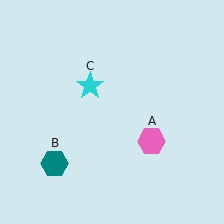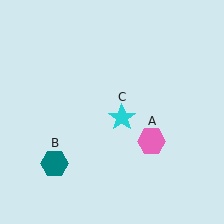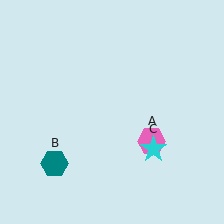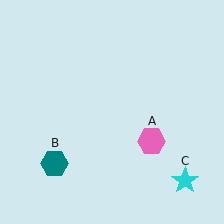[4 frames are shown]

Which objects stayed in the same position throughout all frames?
Pink hexagon (object A) and teal hexagon (object B) remained stationary.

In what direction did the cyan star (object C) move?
The cyan star (object C) moved down and to the right.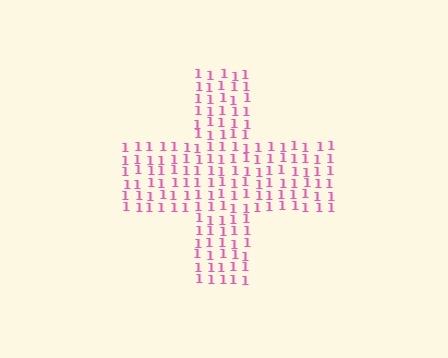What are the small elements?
The small elements are digit 1's.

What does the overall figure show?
The overall figure shows a cross.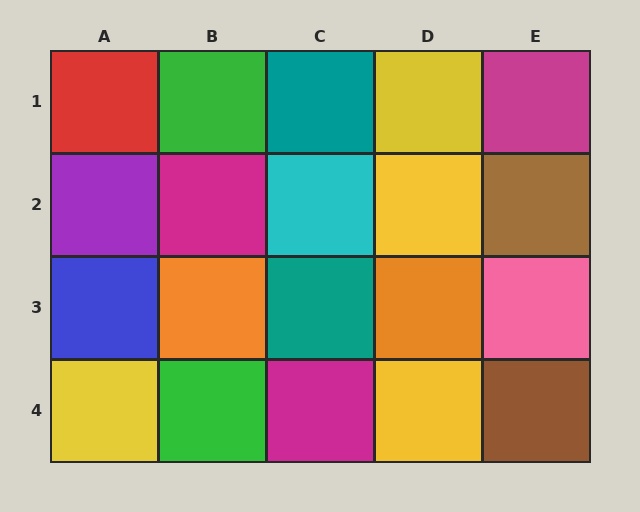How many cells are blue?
1 cell is blue.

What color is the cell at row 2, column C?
Cyan.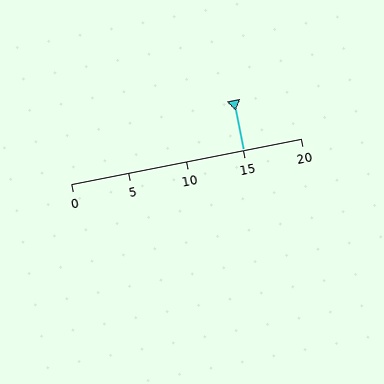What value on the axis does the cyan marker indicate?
The marker indicates approximately 15.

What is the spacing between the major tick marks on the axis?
The major ticks are spaced 5 apart.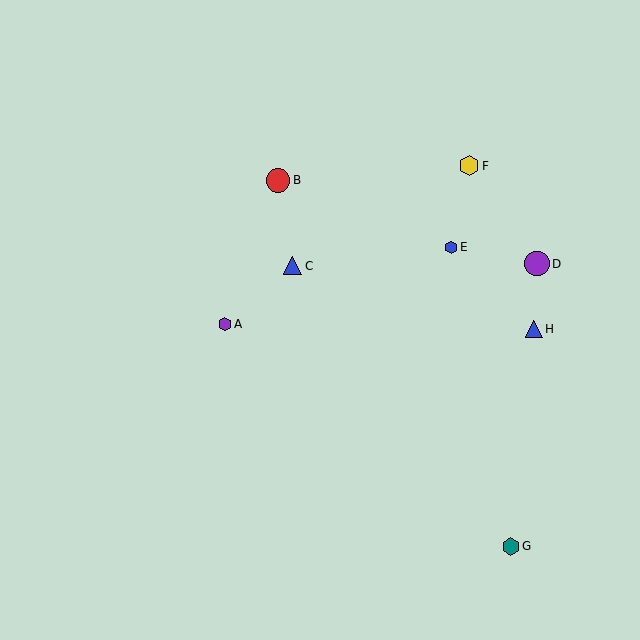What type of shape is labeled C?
Shape C is a blue triangle.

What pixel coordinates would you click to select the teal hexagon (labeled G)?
Click at (511, 546) to select the teal hexagon G.